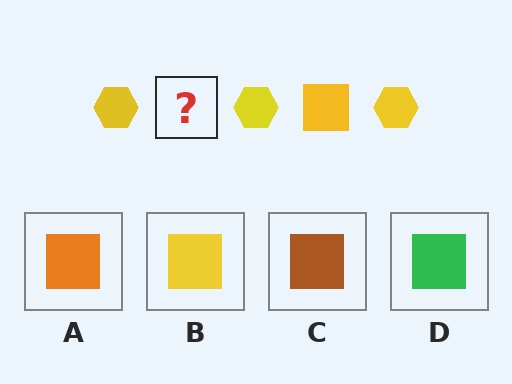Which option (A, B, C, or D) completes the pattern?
B.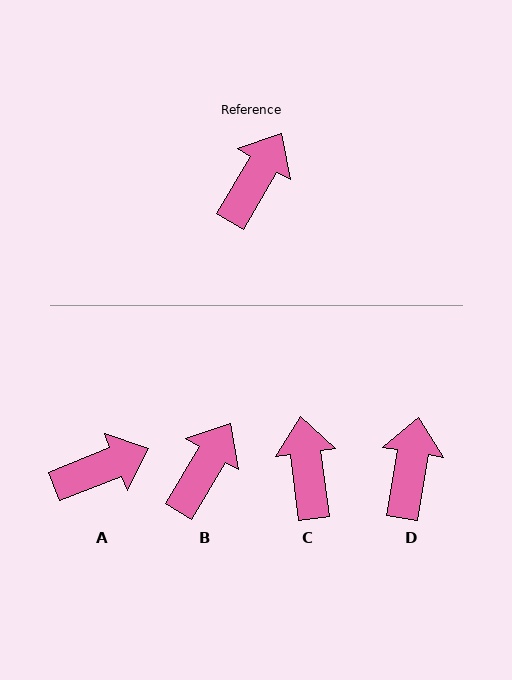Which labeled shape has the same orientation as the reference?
B.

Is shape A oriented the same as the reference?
No, it is off by about 38 degrees.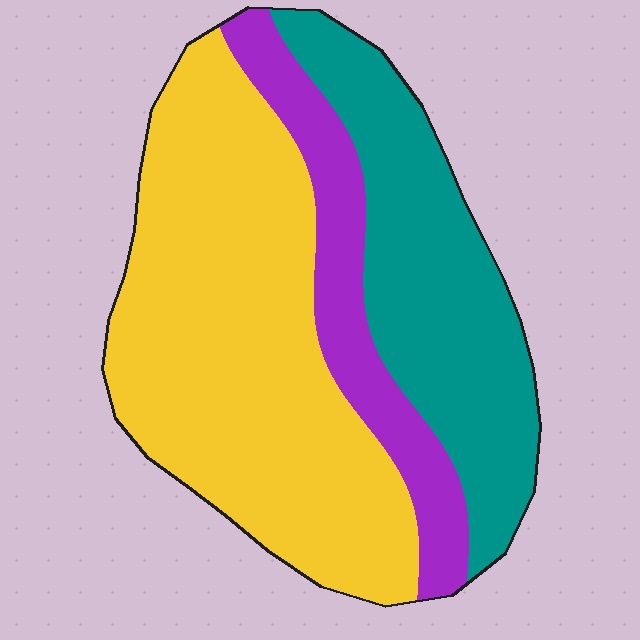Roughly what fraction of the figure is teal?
Teal covers about 30% of the figure.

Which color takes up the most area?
Yellow, at roughly 55%.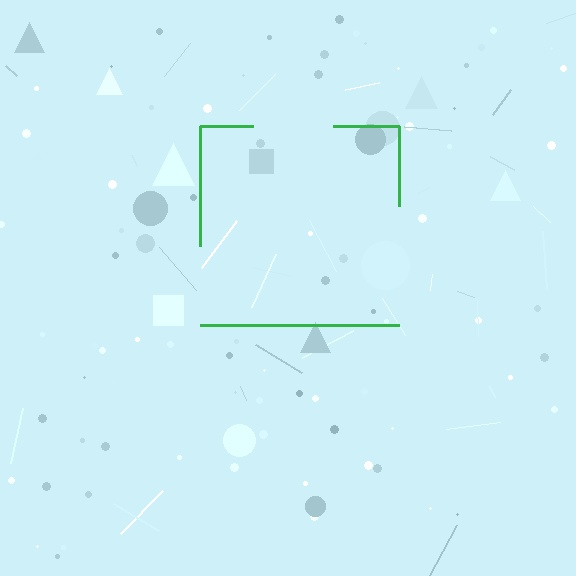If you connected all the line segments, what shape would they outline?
They would outline a square.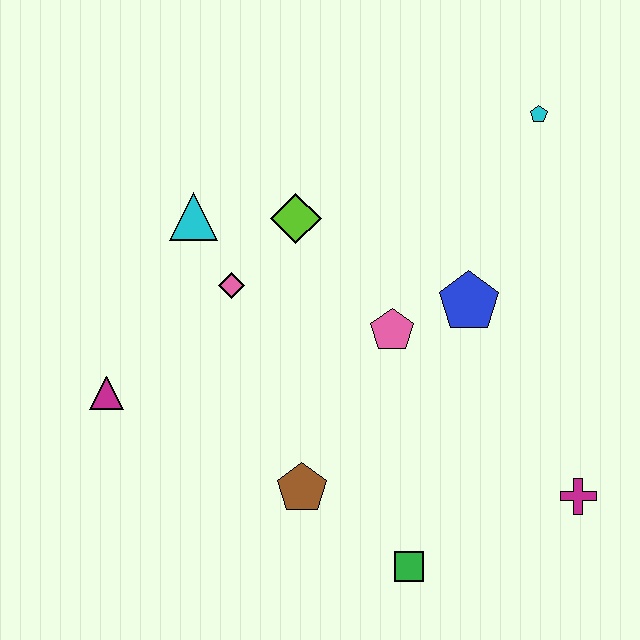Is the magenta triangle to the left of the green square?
Yes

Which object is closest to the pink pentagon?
The blue pentagon is closest to the pink pentagon.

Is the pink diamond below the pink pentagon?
No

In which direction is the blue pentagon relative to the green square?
The blue pentagon is above the green square.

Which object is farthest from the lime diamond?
The magenta cross is farthest from the lime diamond.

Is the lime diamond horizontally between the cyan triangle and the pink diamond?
No